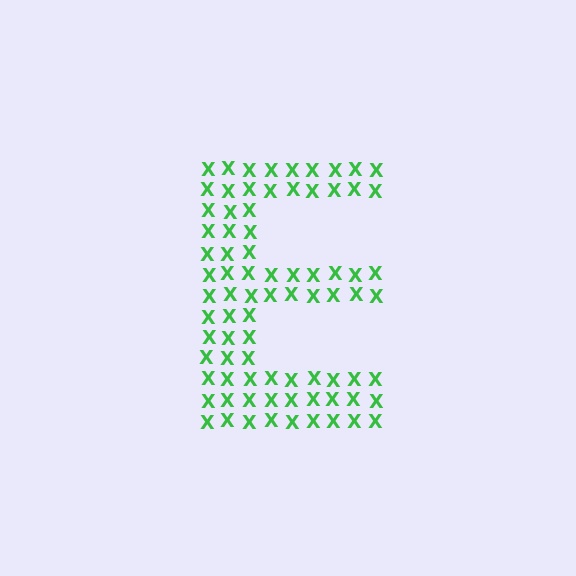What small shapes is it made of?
It is made of small letter X's.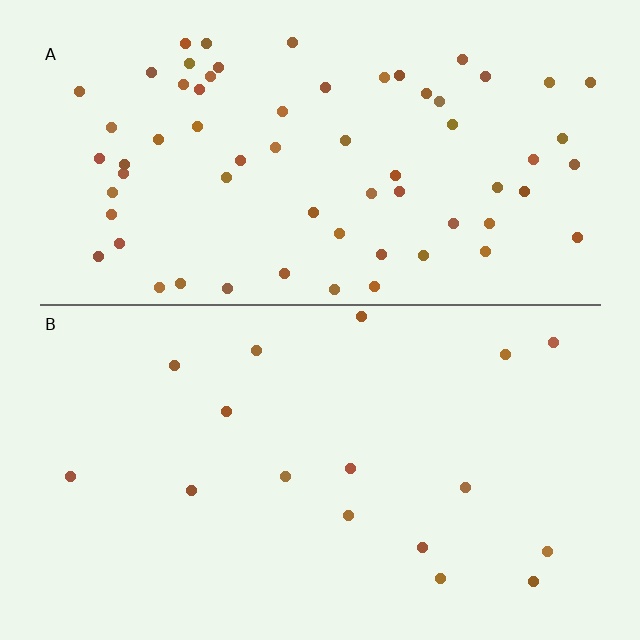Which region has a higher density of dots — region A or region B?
A (the top).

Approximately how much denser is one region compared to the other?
Approximately 4.0× — region A over region B.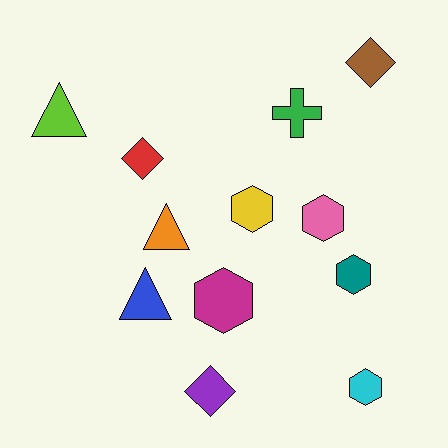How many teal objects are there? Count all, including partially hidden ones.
There is 1 teal object.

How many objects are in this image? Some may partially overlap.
There are 12 objects.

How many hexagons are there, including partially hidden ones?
There are 5 hexagons.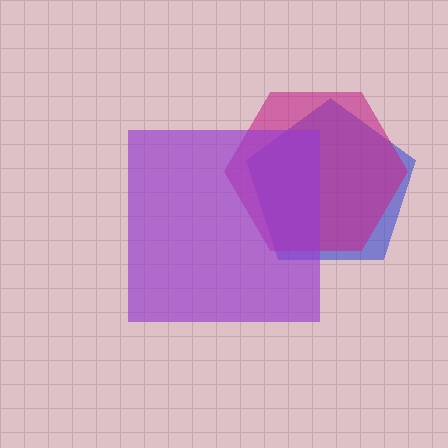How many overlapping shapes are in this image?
There are 3 overlapping shapes in the image.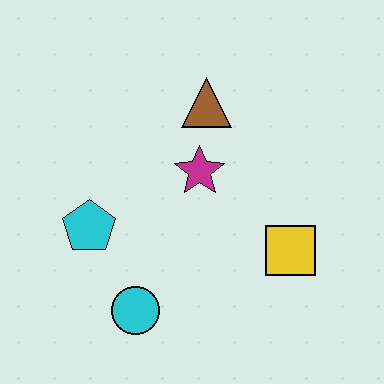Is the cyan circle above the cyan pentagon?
No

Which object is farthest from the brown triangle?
The cyan circle is farthest from the brown triangle.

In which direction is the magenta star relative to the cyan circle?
The magenta star is above the cyan circle.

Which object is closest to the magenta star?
The brown triangle is closest to the magenta star.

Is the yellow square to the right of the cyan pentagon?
Yes